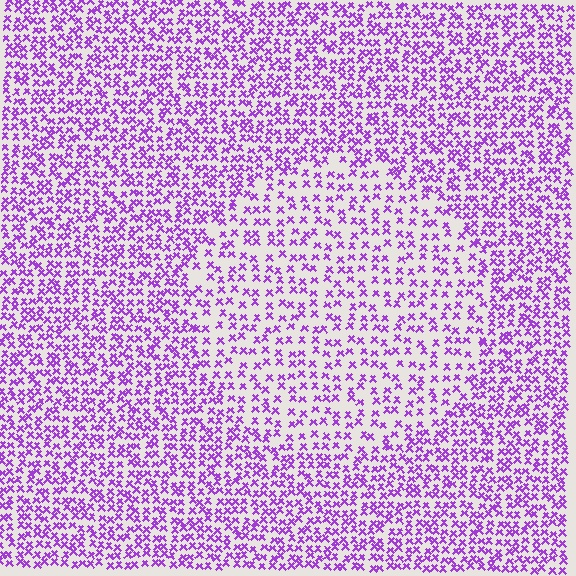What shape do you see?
I see a circle.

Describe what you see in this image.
The image contains small purple elements arranged at two different densities. A circle-shaped region is visible where the elements are less densely packed than the surrounding area.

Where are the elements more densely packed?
The elements are more densely packed outside the circle boundary.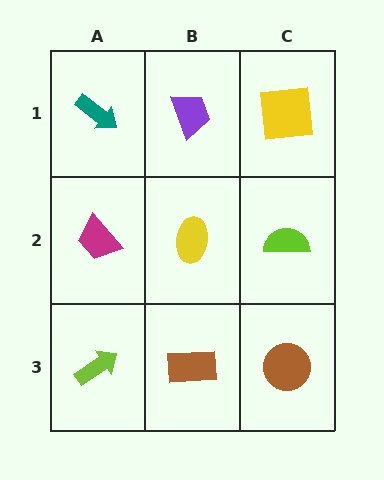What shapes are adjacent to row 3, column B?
A yellow ellipse (row 2, column B), a lime arrow (row 3, column A), a brown circle (row 3, column C).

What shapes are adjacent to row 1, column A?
A magenta trapezoid (row 2, column A), a purple trapezoid (row 1, column B).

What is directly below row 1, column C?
A lime semicircle.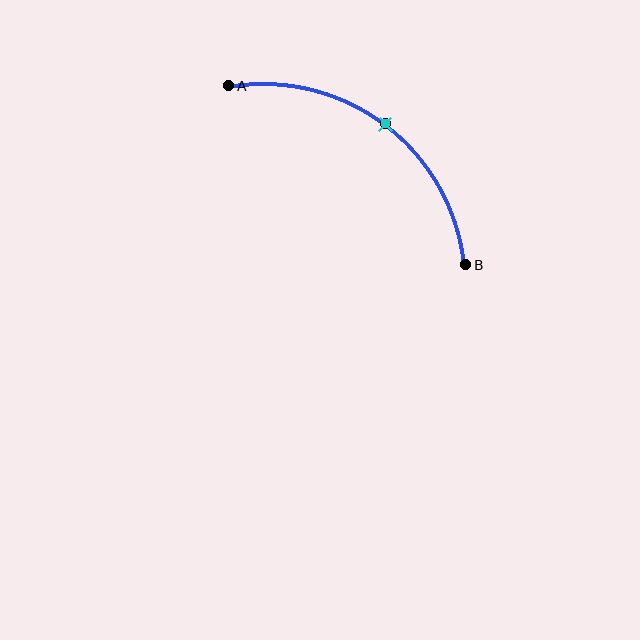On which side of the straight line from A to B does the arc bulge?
The arc bulges above and to the right of the straight line connecting A and B.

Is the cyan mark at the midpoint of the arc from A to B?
Yes. The cyan mark lies on the arc at equal arc-length from both A and B — it is the arc midpoint.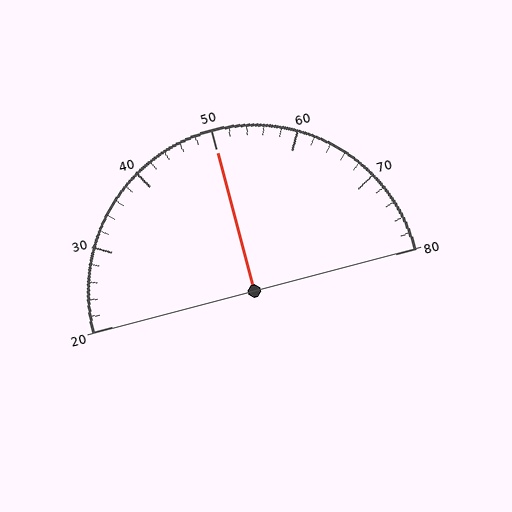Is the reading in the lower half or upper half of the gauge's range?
The reading is in the upper half of the range (20 to 80).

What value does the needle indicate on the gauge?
The needle indicates approximately 50.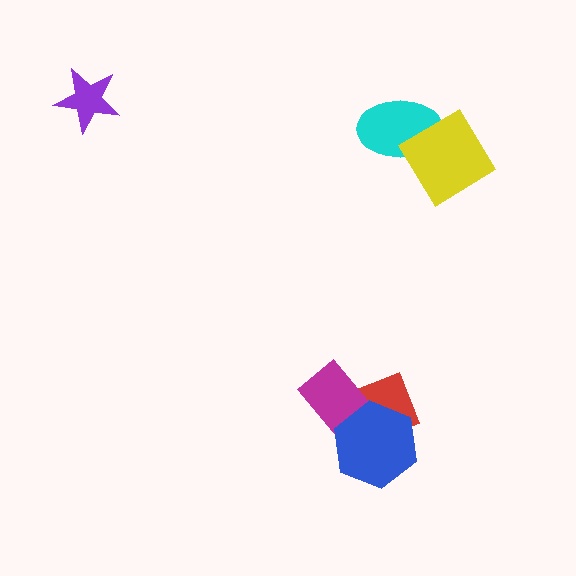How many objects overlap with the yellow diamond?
1 object overlaps with the yellow diamond.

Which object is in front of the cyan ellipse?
The yellow diamond is in front of the cyan ellipse.